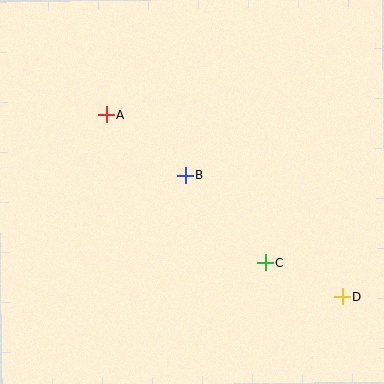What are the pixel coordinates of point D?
Point D is at (342, 297).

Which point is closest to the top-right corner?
Point B is closest to the top-right corner.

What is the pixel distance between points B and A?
The distance between B and A is 99 pixels.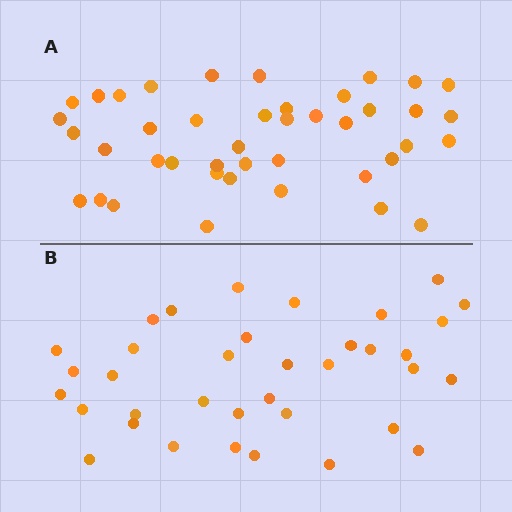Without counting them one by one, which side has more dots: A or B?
Region A (the top region) has more dots.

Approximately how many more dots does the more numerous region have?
Region A has about 6 more dots than region B.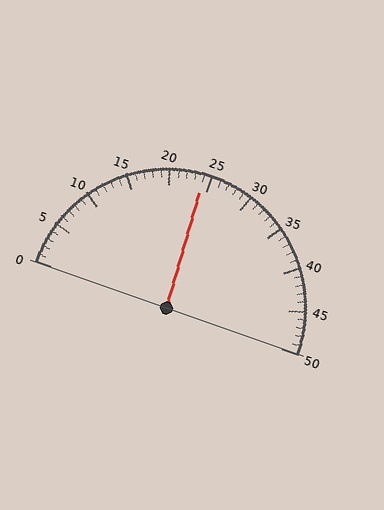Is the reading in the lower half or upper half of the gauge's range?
The reading is in the lower half of the range (0 to 50).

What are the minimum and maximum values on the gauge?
The gauge ranges from 0 to 50.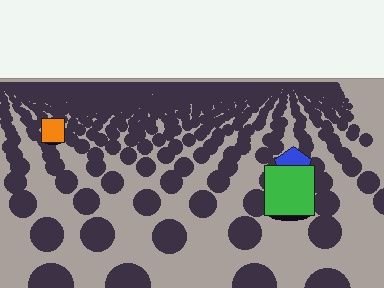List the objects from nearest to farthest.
From nearest to farthest: the green square, the blue pentagon, the orange square.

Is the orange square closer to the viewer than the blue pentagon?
No. The blue pentagon is closer — you can tell from the texture gradient: the ground texture is coarser near it.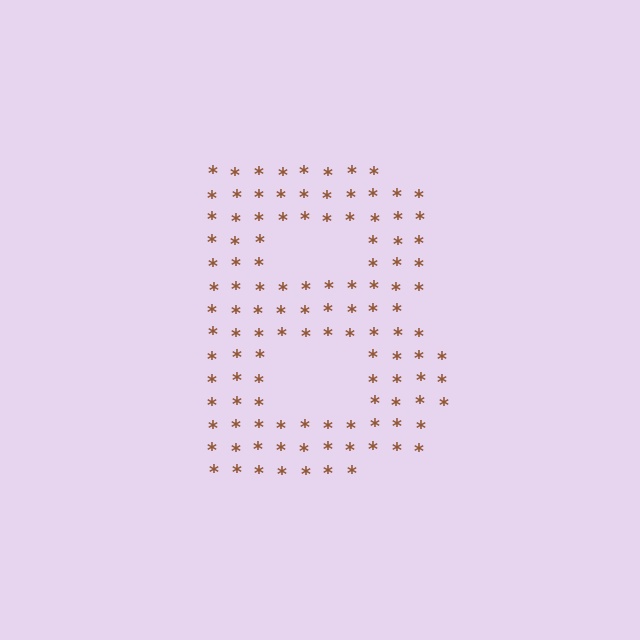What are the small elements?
The small elements are asterisks.